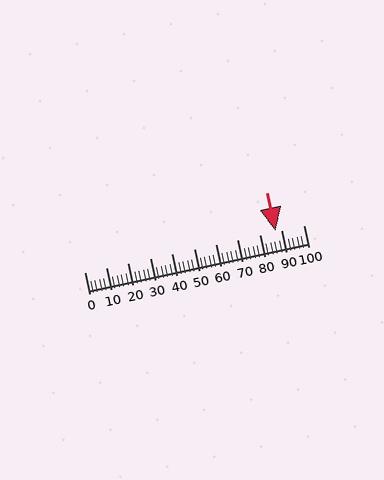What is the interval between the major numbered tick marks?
The major tick marks are spaced 10 units apart.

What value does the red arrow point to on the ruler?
The red arrow points to approximately 87.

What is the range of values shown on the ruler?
The ruler shows values from 0 to 100.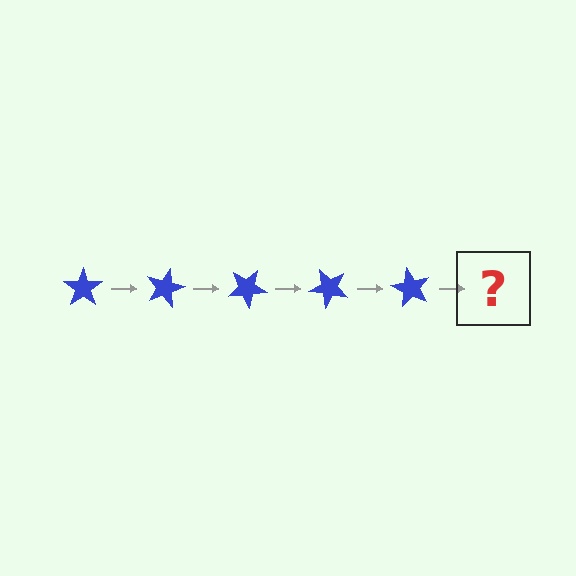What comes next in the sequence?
The next element should be a blue star rotated 75 degrees.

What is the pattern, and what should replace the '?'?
The pattern is that the star rotates 15 degrees each step. The '?' should be a blue star rotated 75 degrees.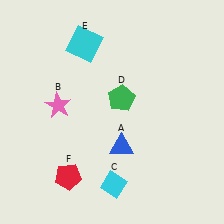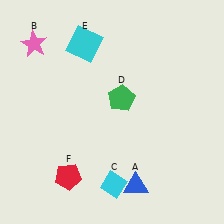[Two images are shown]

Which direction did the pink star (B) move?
The pink star (B) moved up.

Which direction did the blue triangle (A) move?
The blue triangle (A) moved down.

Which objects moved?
The objects that moved are: the blue triangle (A), the pink star (B).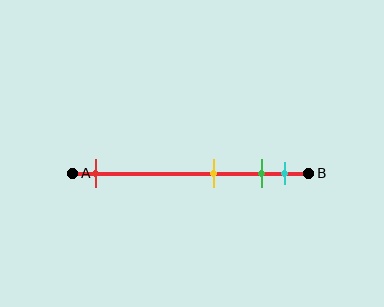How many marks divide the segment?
There are 4 marks dividing the segment.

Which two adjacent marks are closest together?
The green and cyan marks are the closest adjacent pair.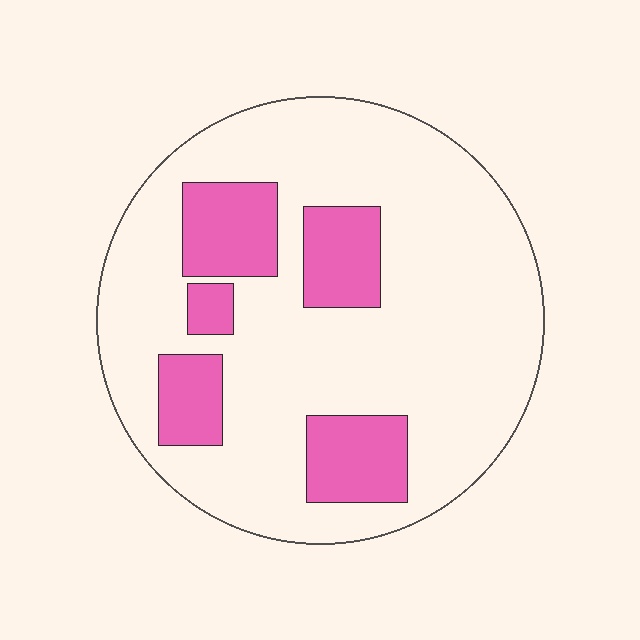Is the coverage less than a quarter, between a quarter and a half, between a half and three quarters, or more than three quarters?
Less than a quarter.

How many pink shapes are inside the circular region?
5.